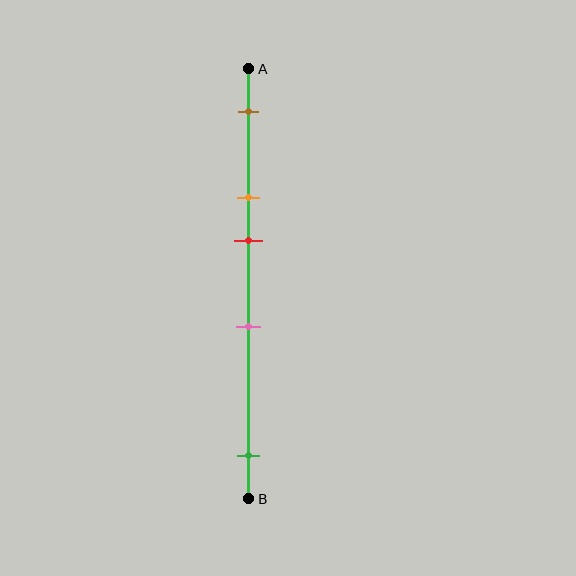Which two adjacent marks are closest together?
The orange and red marks are the closest adjacent pair.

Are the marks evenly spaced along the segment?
No, the marks are not evenly spaced.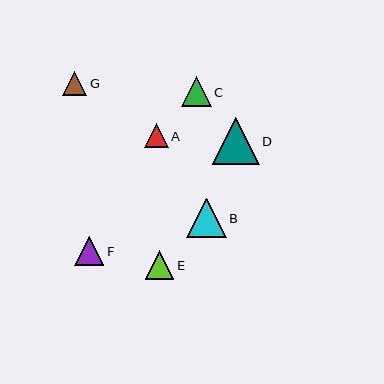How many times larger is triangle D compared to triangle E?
Triangle D is approximately 1.7 times the size of triangle E.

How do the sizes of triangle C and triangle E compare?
Triangle C and triangle E are approximately the same size.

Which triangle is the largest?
Triangle D is the largest with a size of approximately 47 pixels.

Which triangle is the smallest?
Triangle A is the smallest with a size of approximately 24 pixels.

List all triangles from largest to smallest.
From largest to smallest: D, B, C, F, E, G, A.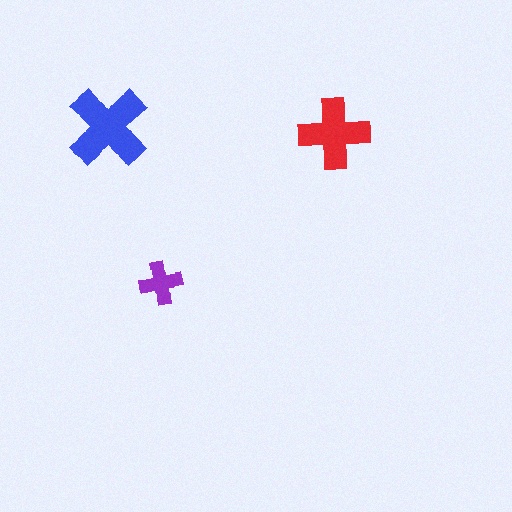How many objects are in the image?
There are 3 objects in the image.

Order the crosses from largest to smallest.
the blue one, the red one, the purple one.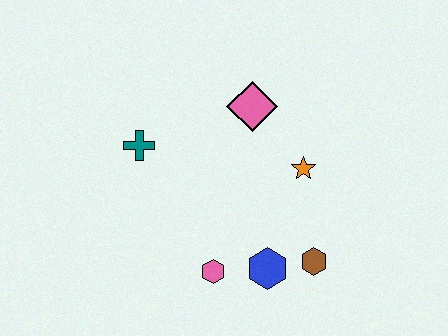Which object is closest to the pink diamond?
The orange star is closest to the pink diamond.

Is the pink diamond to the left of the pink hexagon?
No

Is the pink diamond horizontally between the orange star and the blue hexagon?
No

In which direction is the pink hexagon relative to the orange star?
The pink hexagon is below the orange star.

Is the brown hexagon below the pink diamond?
Yes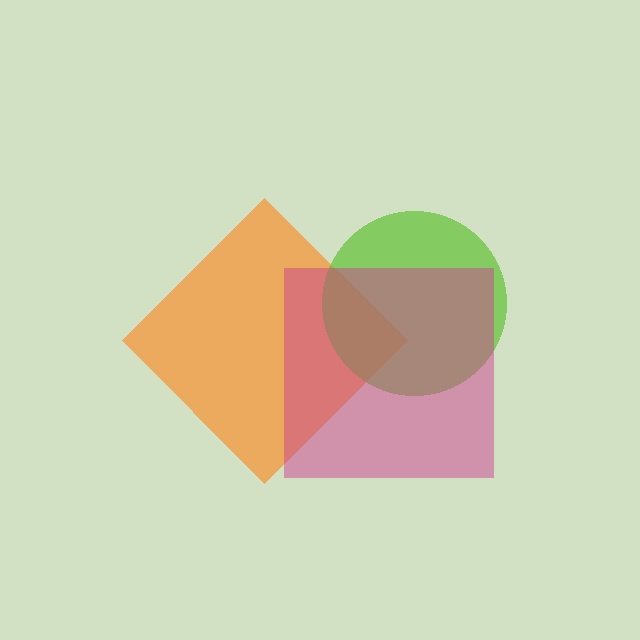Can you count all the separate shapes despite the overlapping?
Yes, there are 3 separate shapes.